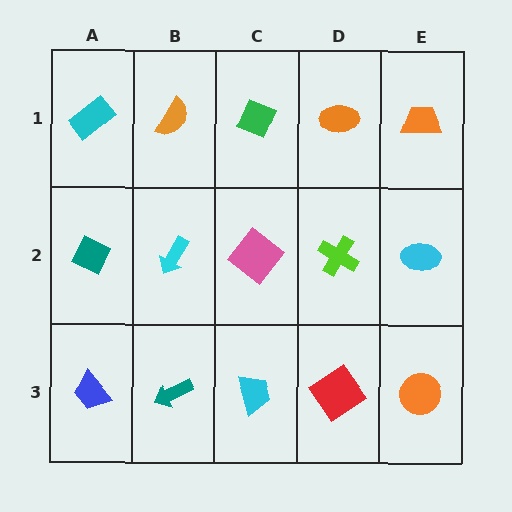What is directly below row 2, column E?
An orange circle.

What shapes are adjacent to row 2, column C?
A green diamond (row 1, column C), a cyan trapezoid (row 3, column C), a cyan arrow (row 2, column B), a lime cross (row 2, column D).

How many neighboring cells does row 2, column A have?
3.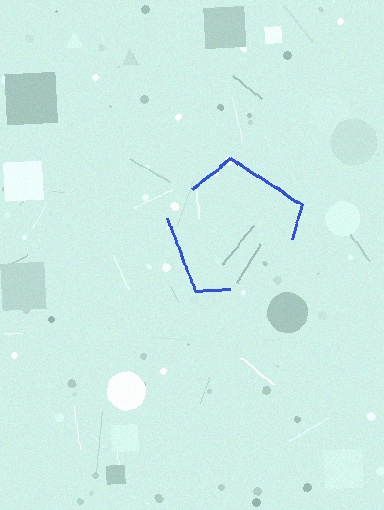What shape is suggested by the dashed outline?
The dashed outline suggests a pentagon.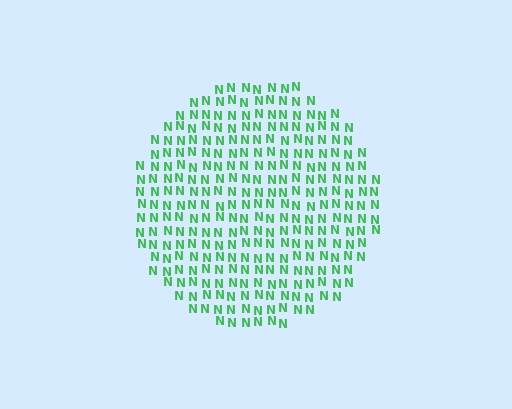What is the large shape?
The large shape is a circle.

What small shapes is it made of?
It is made of small letter N's.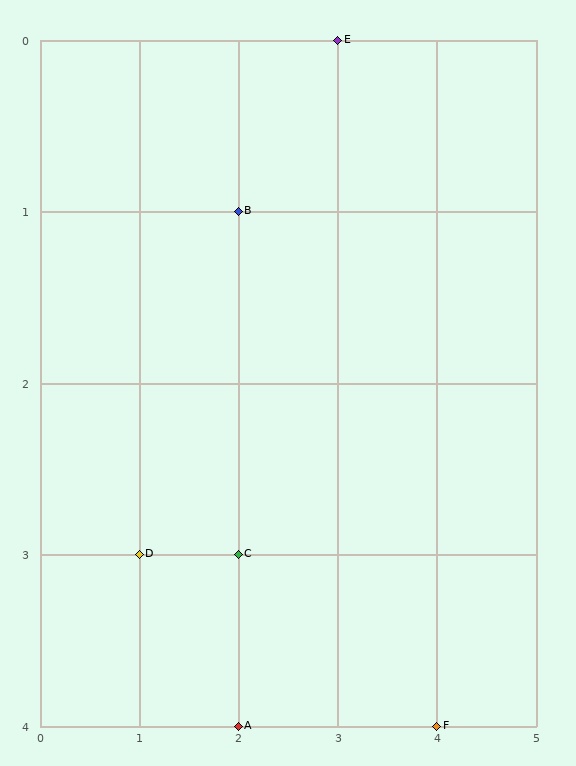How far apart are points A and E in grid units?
Points A and E are 1 column and 4 rows apart (about 4.1 grid units diagonally).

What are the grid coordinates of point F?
Point F is at grid coordinates (4, 4).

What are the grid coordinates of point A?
Point A is at grid coordinates (2, 4).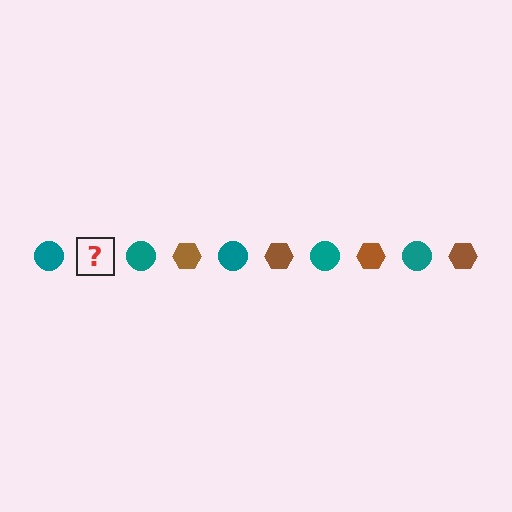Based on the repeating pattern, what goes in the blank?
The blank should be a brown hexagon.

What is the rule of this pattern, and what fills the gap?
The rule is that the pattern alternates between teal circle and brown hexagon. The gap should be filled with a brown hexagon.